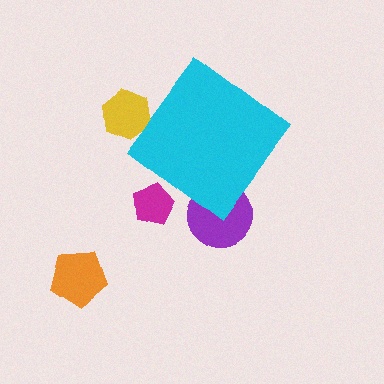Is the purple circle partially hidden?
Yes, the purple circle is partially hidden behind the cyan diamond.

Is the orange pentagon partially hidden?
No, the orange pentagon is fully visible.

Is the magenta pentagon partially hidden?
Yes, the magenta pentagon is partially hidden behind the cyan diamond.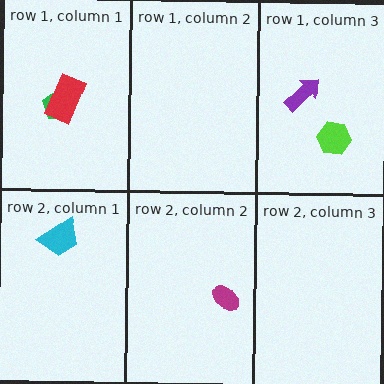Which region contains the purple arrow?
The row 1, column 3 region.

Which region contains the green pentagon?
The row 1, column 1 region.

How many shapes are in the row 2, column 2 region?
1.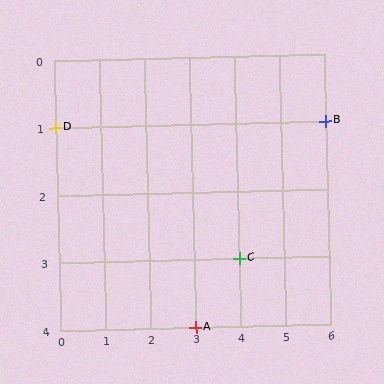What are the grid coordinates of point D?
Point D is at grid coordinates (0, 1).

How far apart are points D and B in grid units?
Points D and B are 6 columns apart.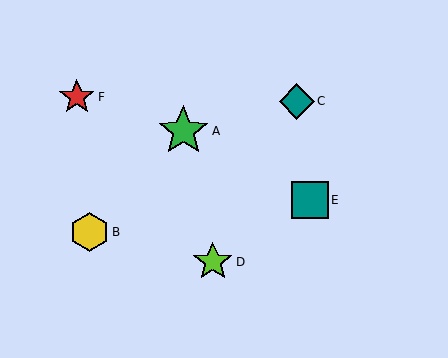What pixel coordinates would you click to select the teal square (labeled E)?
Click at (310, 200) to select the teal square E.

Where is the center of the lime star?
The center of the lime star is at (213, 262).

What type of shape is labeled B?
Shape B is a yellow hexagon.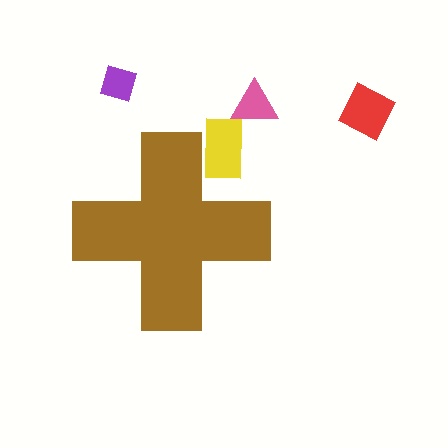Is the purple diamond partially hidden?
No, the purple diamond is fully visible.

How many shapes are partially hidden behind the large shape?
1 shape is partially hidden.